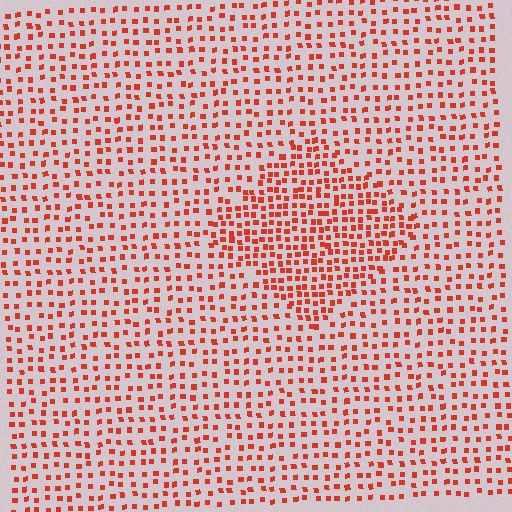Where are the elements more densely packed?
The elements are more densely packed inside the diamond boundary.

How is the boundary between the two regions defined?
The boundary is defined by a change in element density (approximately 1.8x ratio). All elements are the same color, size, and shape.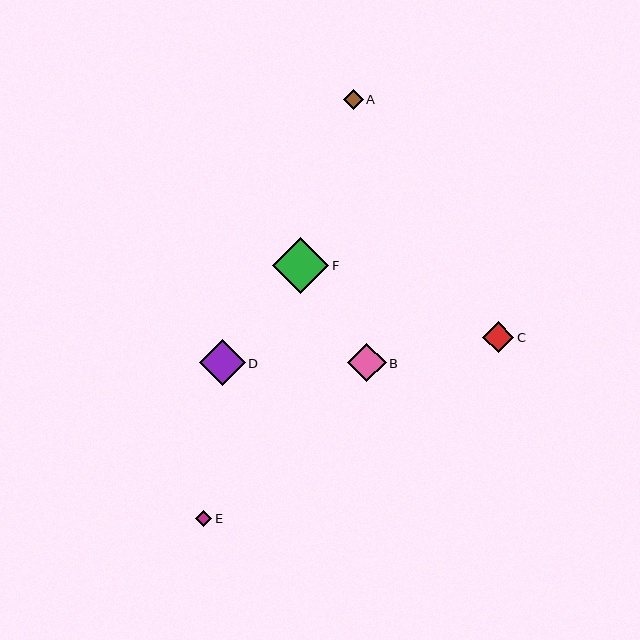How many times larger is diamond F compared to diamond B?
Diamond F is approximately 1.5 times the size of diamond B.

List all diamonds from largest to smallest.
From largest to smallest: F, D, B, C, A, E.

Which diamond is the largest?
Diamond F is the largest with a size of approximately 56 pixels.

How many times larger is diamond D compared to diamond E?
Diamond D is approximately 2.8 times the size of diamond E.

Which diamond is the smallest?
Diamond E is the smallest with a size of approximately 16 pixels.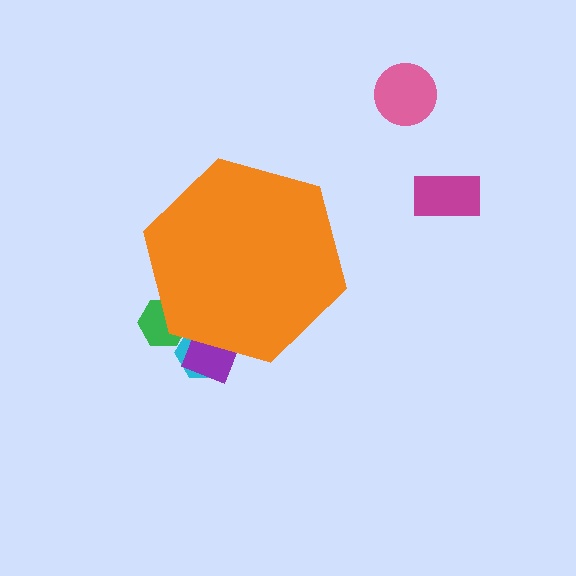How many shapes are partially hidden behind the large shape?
3 shapes are partially hidden.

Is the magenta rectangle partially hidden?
No, the magenta rectangle is fully visible.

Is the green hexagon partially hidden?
Yes, the green hexagon is partially hidden behind the orange hexagon.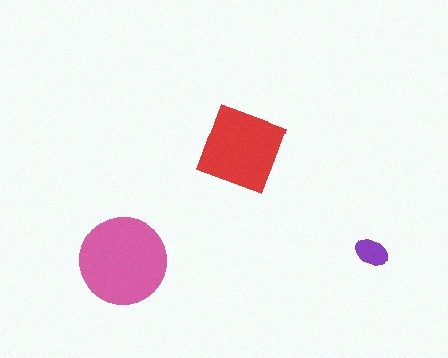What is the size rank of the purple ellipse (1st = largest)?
3rd.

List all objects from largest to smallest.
The pink circle, the red diamond, the purple ellipse.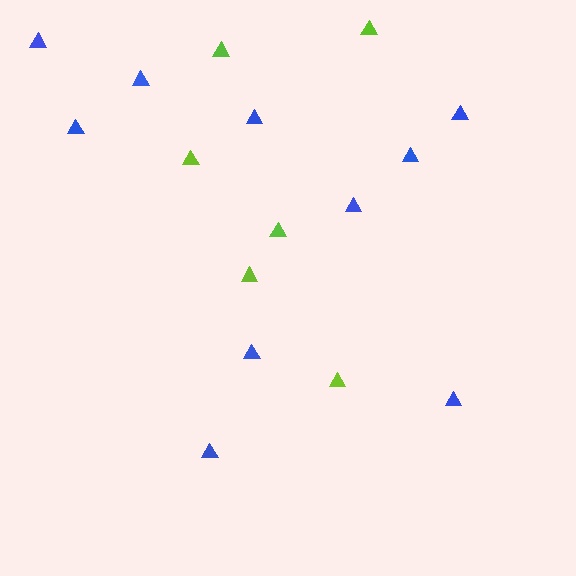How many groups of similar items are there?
There are 2 groups: one group of blue triangles (10) and one group of lime triangles (6).